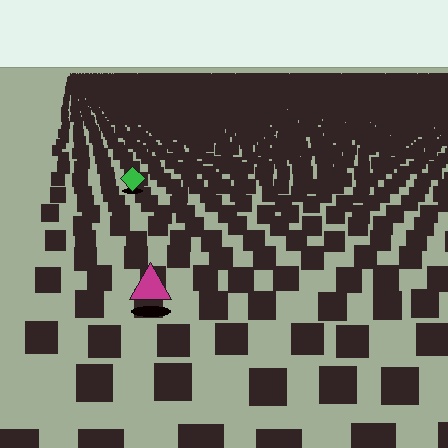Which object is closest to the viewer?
The magenta triangle is closest. The texture marks near it are larger and more spread out.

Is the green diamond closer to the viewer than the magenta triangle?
No. The magenta triangle is closer — you can tell from the texture gradient: the ground texture is coarser near it.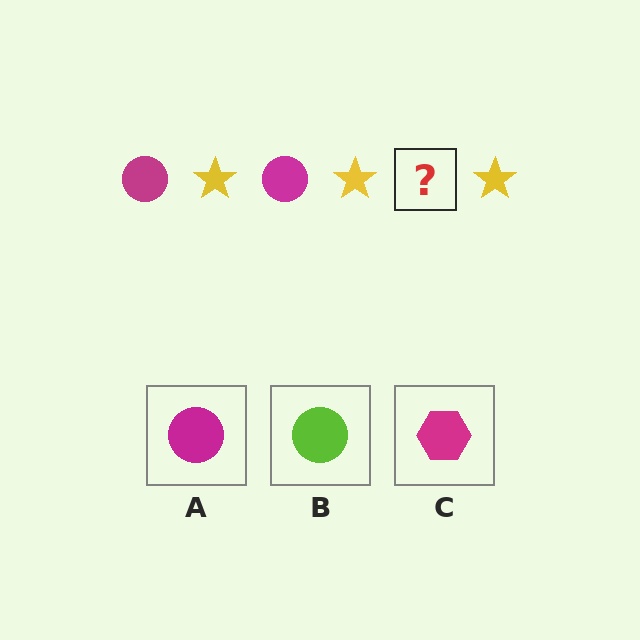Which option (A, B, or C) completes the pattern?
A.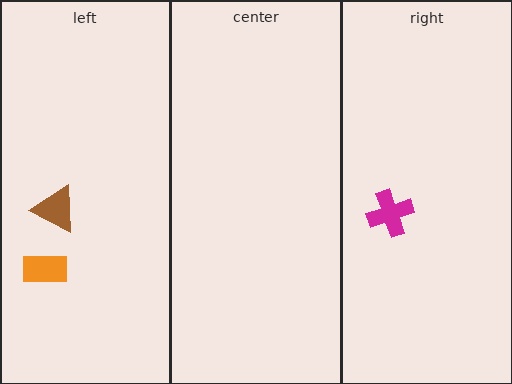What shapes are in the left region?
The brown triangle, the orange rectangle.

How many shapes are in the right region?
1.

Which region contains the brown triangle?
The left region.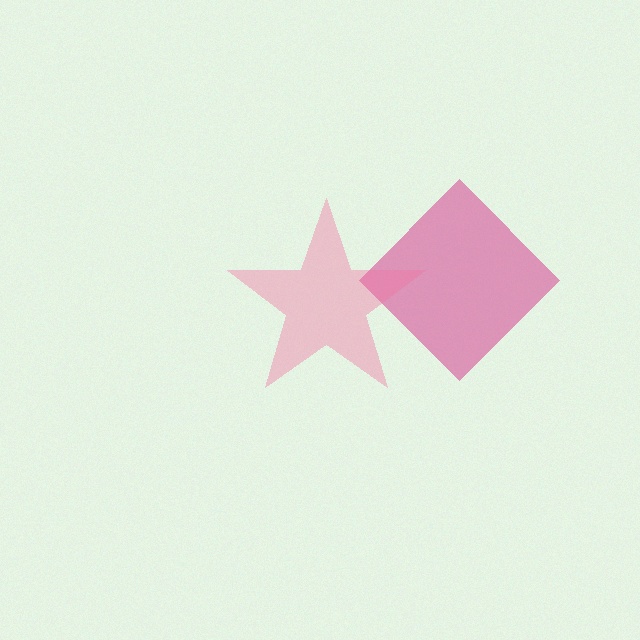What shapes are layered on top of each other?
The layered shapes are: a magenta diamond, a pink star.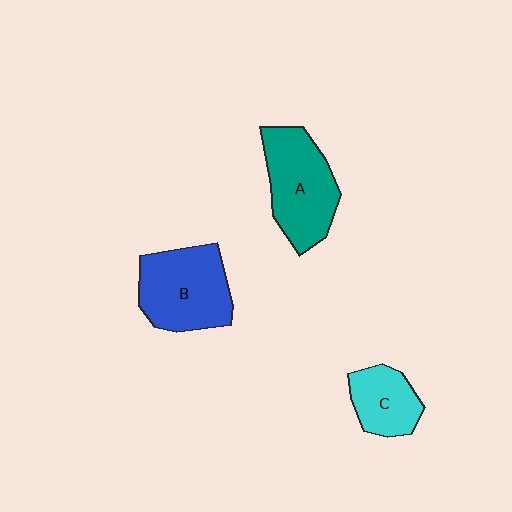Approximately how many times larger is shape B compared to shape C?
Approximately 1.7 times.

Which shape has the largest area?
Shape B (blue).